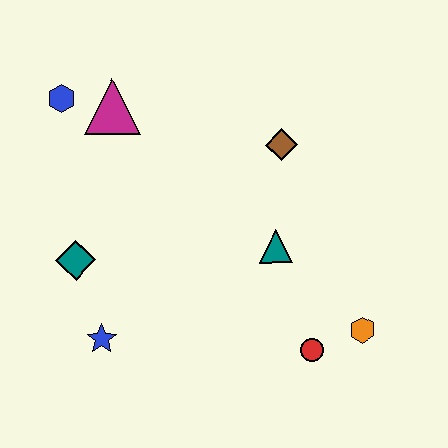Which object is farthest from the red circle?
The blue hexagon is farthest from the red circle.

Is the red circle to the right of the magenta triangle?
Yes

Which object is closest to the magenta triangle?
The blue hexagon is closest to the magenta triangle.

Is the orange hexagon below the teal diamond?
Yes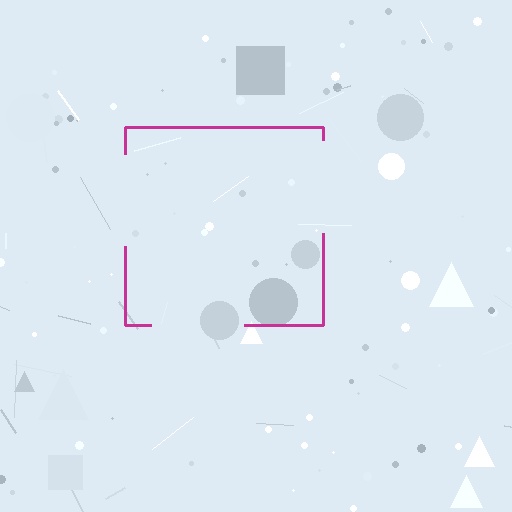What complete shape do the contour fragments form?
The contour fragments form a square.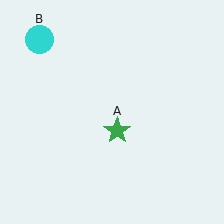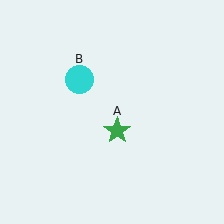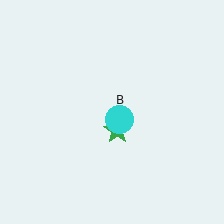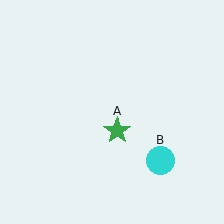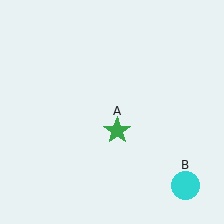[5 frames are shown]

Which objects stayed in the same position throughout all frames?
Green star (object A) remained stationary.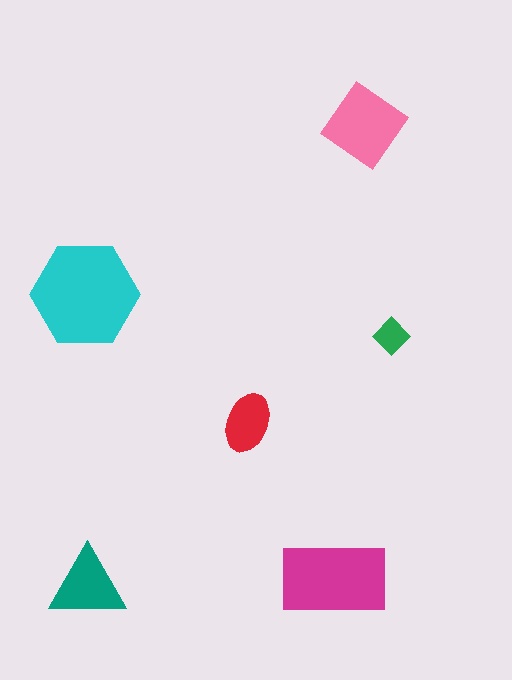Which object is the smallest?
The green diamond.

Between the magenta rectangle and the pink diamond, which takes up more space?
The magenta rectangle.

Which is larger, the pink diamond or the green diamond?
The pink diamond.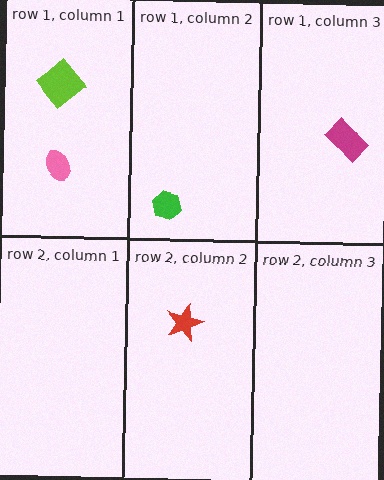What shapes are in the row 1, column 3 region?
The magenta rectangle.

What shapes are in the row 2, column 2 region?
The red star.